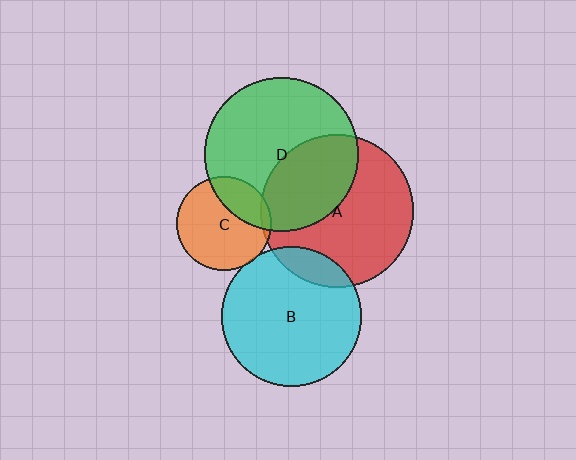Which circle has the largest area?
Circle D (green).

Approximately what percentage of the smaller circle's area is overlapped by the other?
Approximately 5%.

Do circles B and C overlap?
Yes.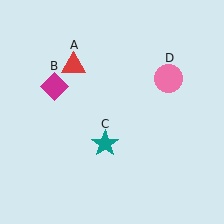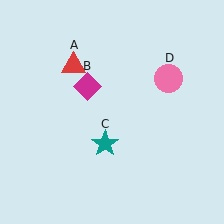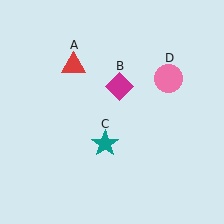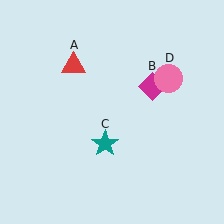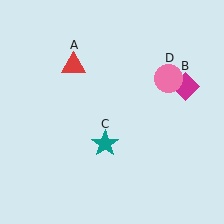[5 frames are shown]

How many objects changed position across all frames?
1 object changed position: magenta diamond (object B).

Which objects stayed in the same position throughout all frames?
Red triangle (object A) and teal star (object C) and pink circle (object D) remained stationary.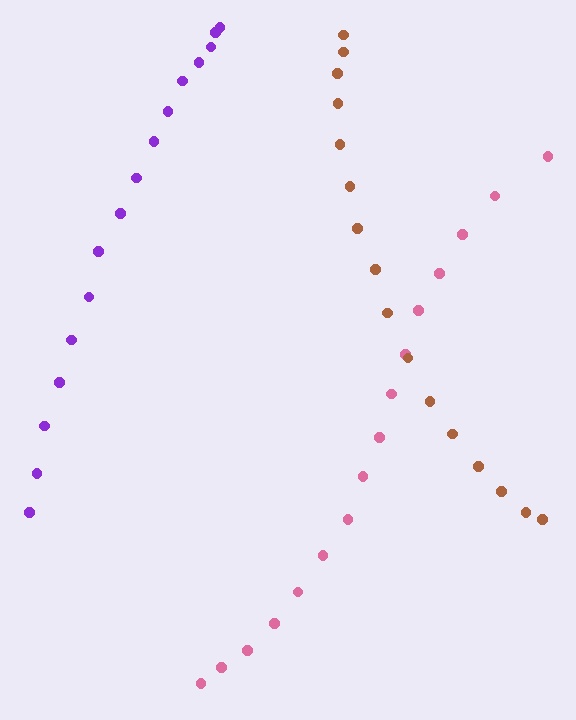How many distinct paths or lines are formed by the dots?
There are 3 distinct paths.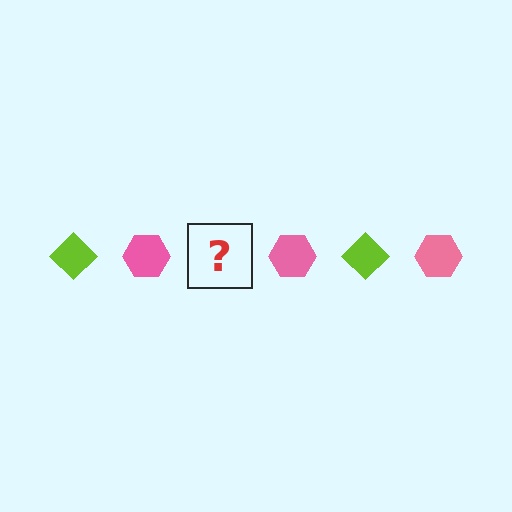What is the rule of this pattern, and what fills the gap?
The rule is that the pattern alternates between lime diamond and pink hexagon. The gap should be filled with a lime diamond.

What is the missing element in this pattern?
The missing element is a lime diamond.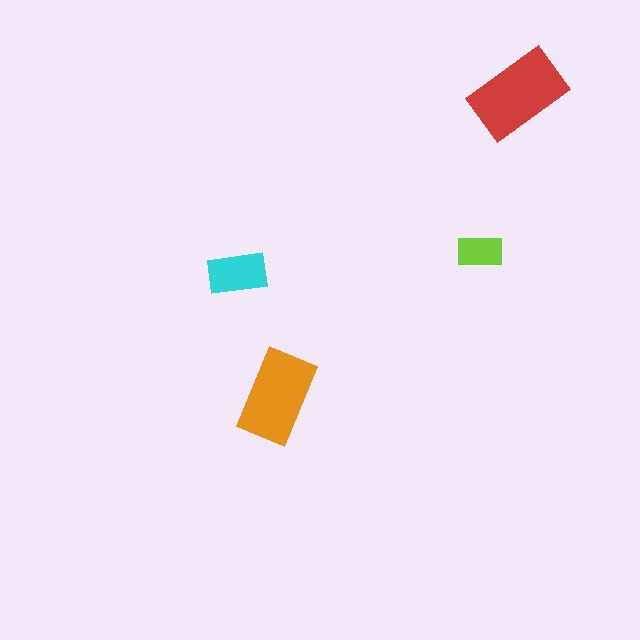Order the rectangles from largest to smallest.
the red one, the orange one, the cyan one, the lime one.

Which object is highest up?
The red rectangle is topmost.